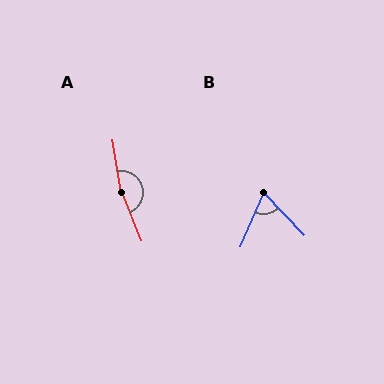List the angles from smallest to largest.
B (67°), A (167°).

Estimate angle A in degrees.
Approximately 167 degrees.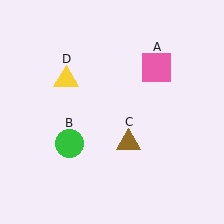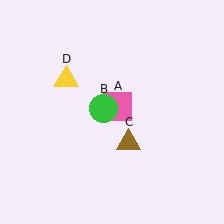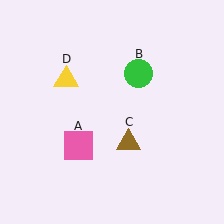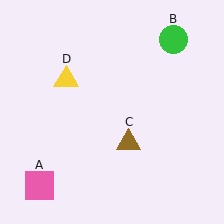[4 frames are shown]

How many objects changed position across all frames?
2 objects changed position: pink square (object A), green circle (object B).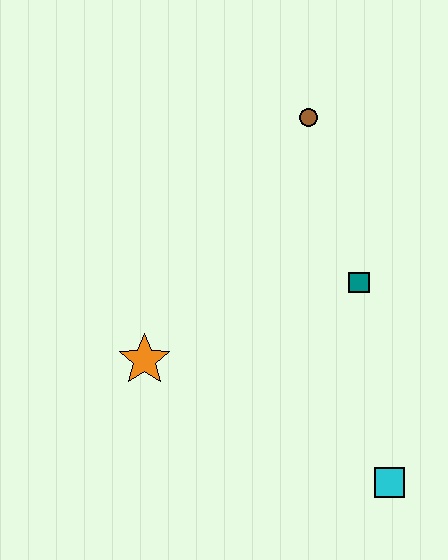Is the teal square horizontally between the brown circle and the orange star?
No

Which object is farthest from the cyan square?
The brown circle is farthest from the cyan square.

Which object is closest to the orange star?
The teal square is closest to the orange star.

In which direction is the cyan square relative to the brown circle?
The cyan square is below the brown circle.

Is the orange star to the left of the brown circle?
Yes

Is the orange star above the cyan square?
Yes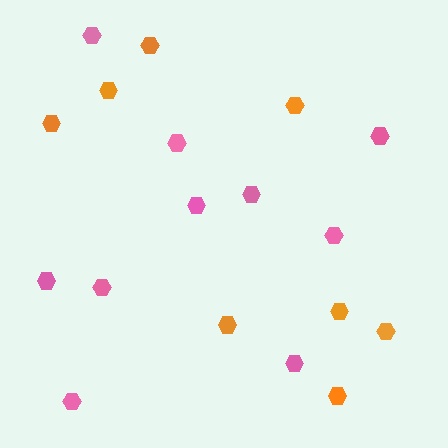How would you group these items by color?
There are 2 groups: one group of orange hexagons (8) and one group of pink hexagons (10).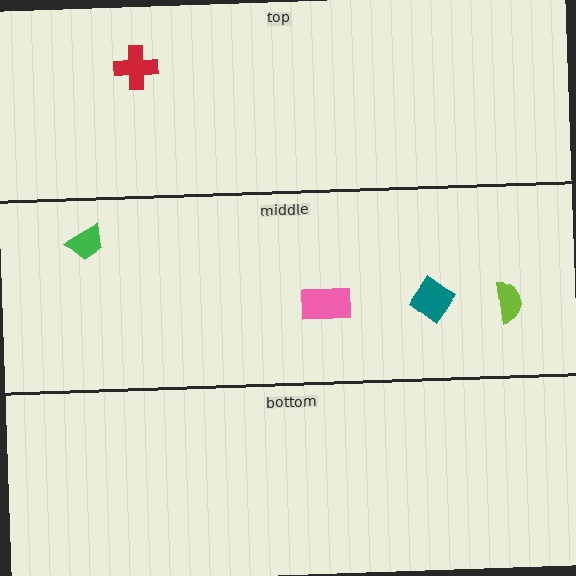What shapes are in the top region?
The red cross.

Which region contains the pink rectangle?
The middle region.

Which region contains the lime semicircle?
The middle region.